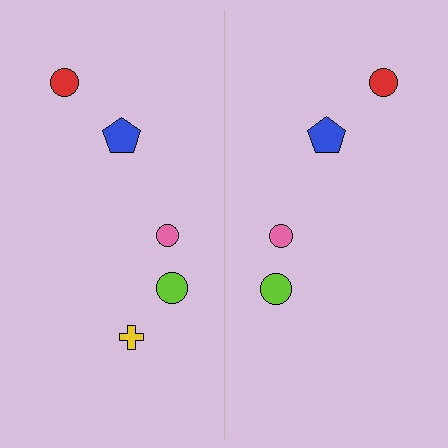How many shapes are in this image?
There are 9 shapes in this image.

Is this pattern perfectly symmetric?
No, the pattern is not perfectly symmetric. A yellow cross is missing from the right side.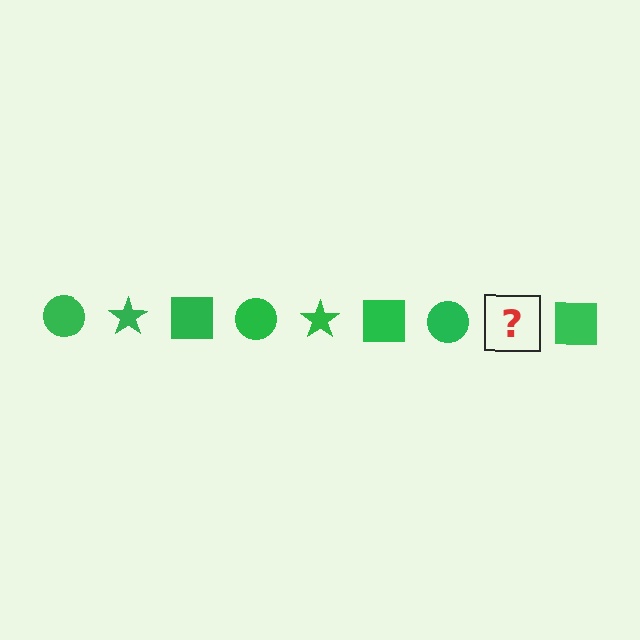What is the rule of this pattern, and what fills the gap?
The rule is that the pattern cycles through circle, star, square shapes in green. The gap should be filled with a green star.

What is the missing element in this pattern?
The missing element is a green star.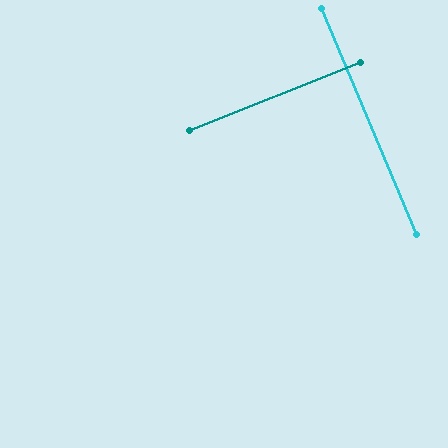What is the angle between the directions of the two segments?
Approximately 89 degrees.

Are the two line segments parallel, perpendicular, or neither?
Perpendicular — they meet at approximately 89°.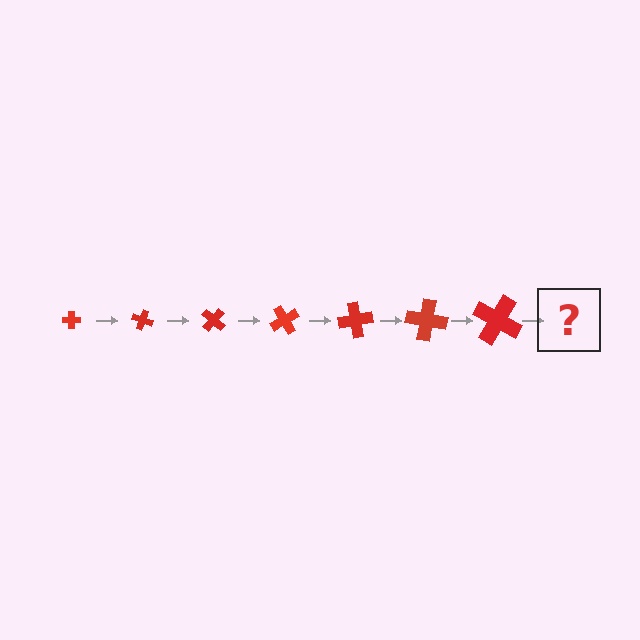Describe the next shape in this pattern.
It should be a cross, larger than the previous one and rotated 140 degrees from the start.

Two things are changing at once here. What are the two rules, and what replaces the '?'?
The two rules are that the cross grows larger each step and it rotates 20 degrees each step. The '?' should be a cross, larger than the previous one and rotated 140 degrees from the start.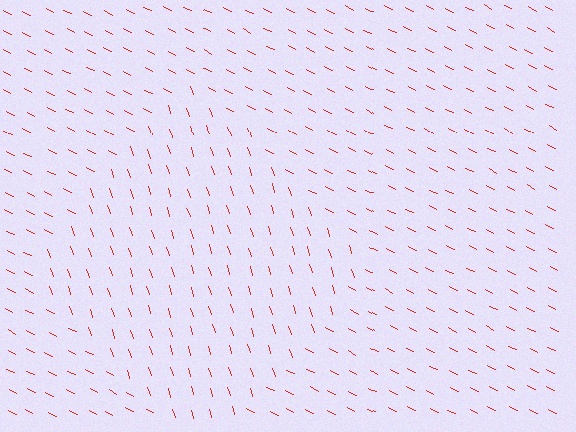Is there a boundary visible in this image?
Yes, there is a texture boundary formed by a change in line orientation.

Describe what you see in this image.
The image is filled with small red line segments. A diamond region in the image has lines oriented differently from the surrounding lines, creating a visible texture boundary.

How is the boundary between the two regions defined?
The boundary is defined purely by a change in line orientation (approximately 45 degrees difference). All lines are the same color and thickness.